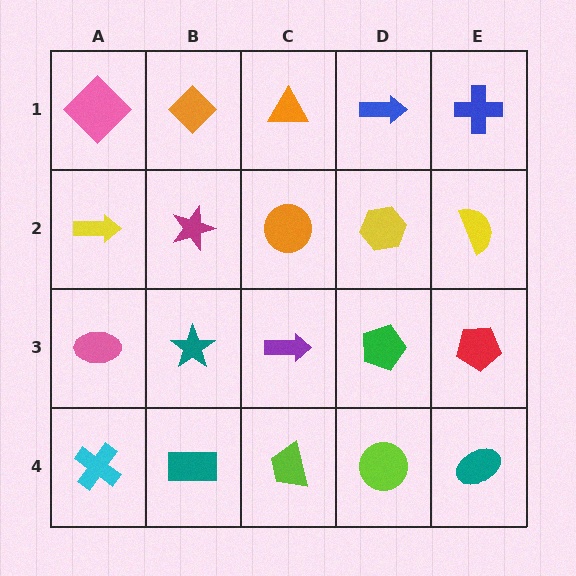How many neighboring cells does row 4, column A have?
2.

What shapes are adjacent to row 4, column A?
A pink ellipse (row 3, column A), a teal rectangle (row 4, column B).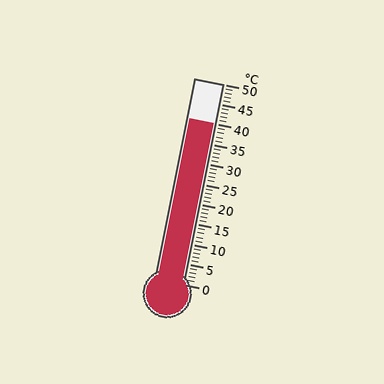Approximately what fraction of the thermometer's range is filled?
The thermometer is filled to approximately 80% of its range.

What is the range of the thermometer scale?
The thermometer scale ranges from 0°C to 50°C.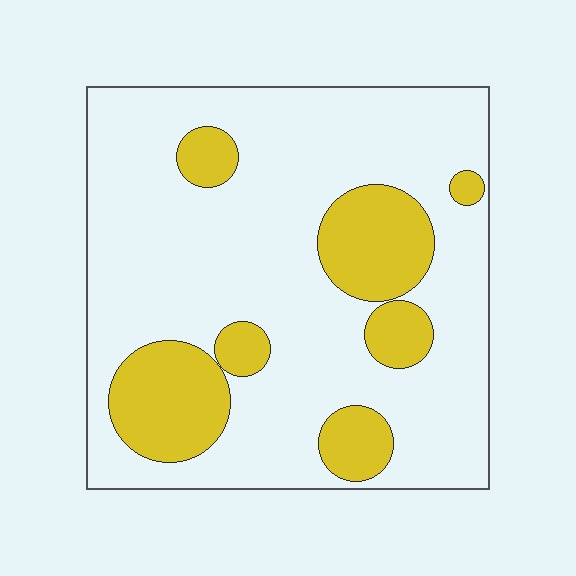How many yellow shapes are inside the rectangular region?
7.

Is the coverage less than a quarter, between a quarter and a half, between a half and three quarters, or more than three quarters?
Less than a quarter.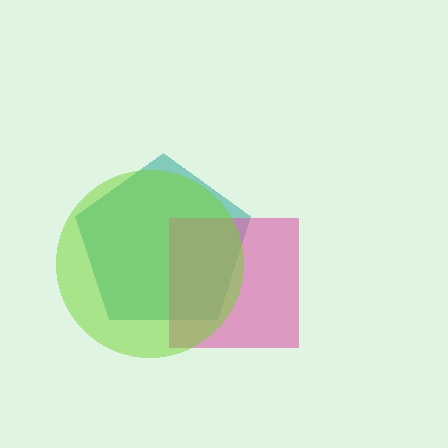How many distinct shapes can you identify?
There are 3 distinct shapes: a teal pentagon, a pink square, a lime circle.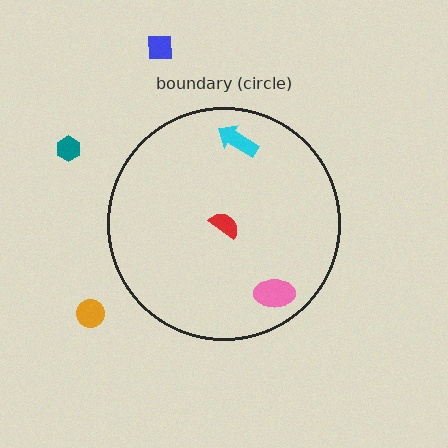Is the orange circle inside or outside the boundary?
Outside.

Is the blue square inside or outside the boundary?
Outside.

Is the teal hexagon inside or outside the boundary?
Outside.